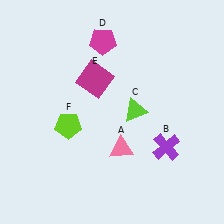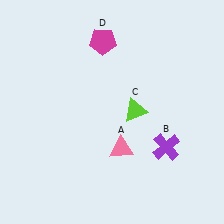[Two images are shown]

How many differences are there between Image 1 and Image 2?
There are 2 differences between the two images.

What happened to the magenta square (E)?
The magenta square (E) was removed in Image 2. It was in the top-left area of Image 1.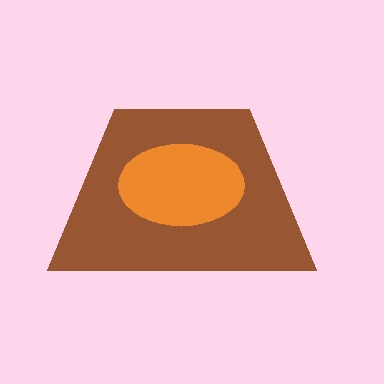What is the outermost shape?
The brown trapezoid.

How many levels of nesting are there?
2.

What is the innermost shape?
The orange ellipse.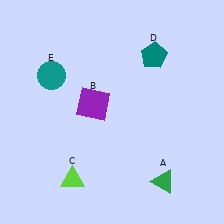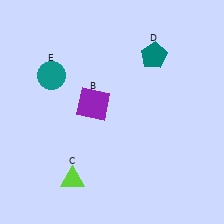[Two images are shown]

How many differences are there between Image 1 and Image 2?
There is 1 difference between the two images.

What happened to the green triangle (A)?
The green triangle (A) was removed in Image 2. It was in the bottom-right area of Image 1.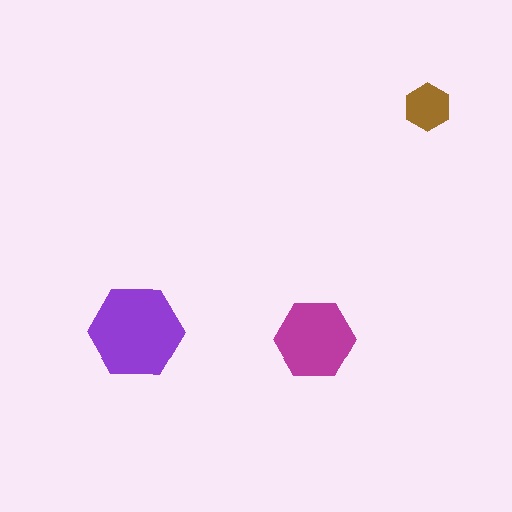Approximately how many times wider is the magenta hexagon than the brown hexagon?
About 1.5 times wider.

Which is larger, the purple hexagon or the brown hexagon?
The purple one.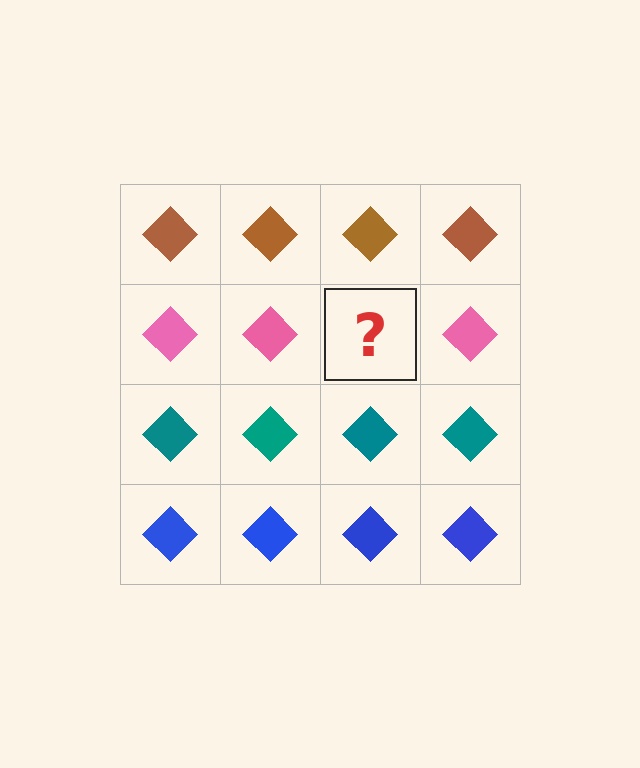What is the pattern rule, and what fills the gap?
The rule is that each row has a consistent color. The gap should be filled with a pink diamond.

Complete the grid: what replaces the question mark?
The question mark should be replaced with a pink diamond.